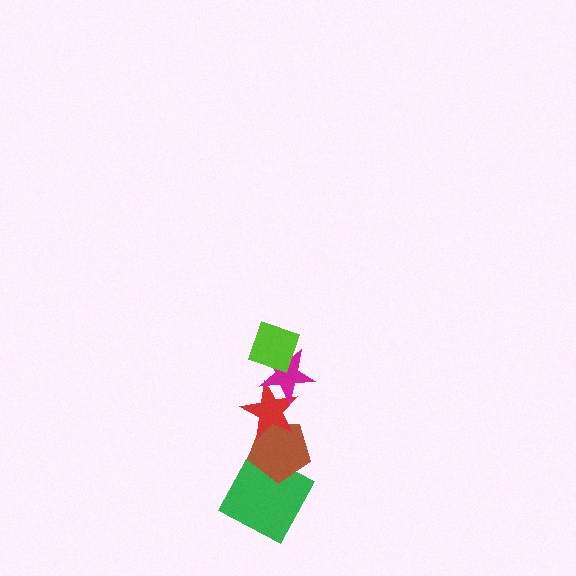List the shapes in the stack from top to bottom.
From top to bottom: the lime diamond, the magenta star, the red star, the brown pentagon, the green square.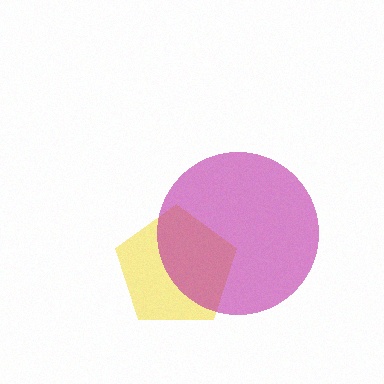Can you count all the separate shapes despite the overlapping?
Yes, there are 2 separate shapes.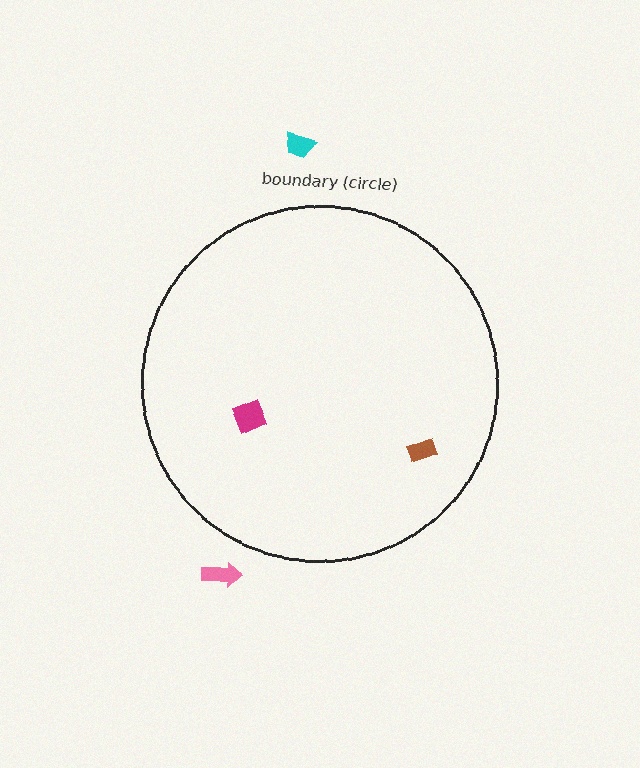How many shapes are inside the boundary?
2 inside, 2 outside.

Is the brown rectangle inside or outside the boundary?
Inside.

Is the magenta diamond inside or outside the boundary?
Inside.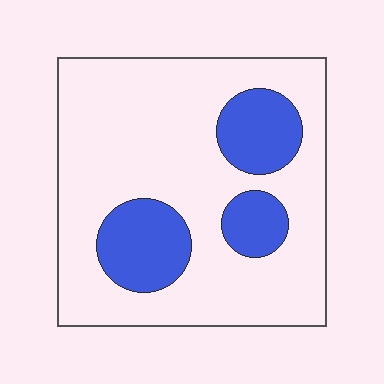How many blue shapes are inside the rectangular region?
3.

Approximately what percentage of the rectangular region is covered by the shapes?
Approximately 25%.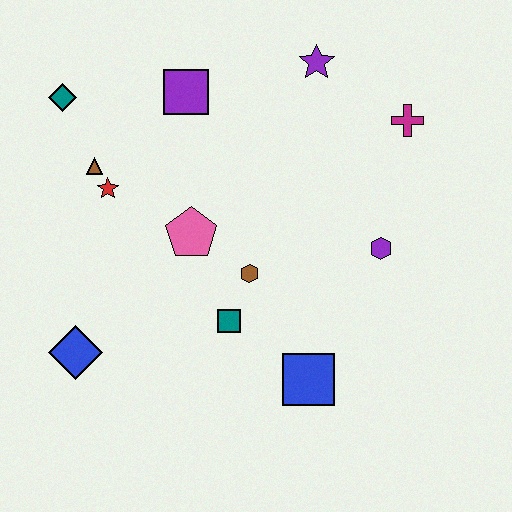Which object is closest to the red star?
The brown triangle is closest to the red star.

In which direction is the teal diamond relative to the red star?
The teal diamond is above the red star.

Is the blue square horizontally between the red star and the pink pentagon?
No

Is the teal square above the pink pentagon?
No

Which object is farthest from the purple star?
The blue diamond is farthest from the purple star.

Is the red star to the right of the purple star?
No